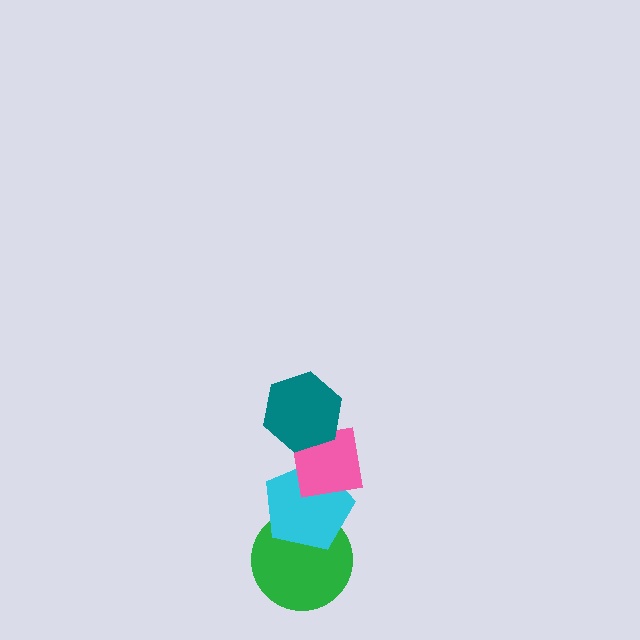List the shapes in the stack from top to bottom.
From top to bottom: the teal hexagon, the pink square, the cyan pentagon, the green circle.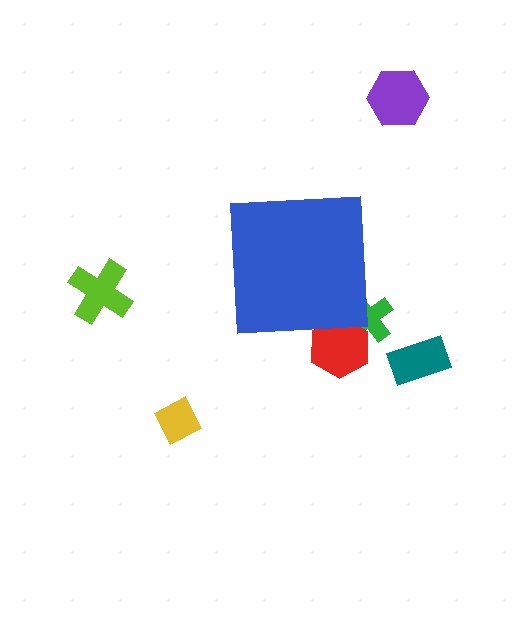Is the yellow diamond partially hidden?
No, the yellow diamond is fully visible.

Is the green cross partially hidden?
Yes, the green cross is partially hidden behind the blue square.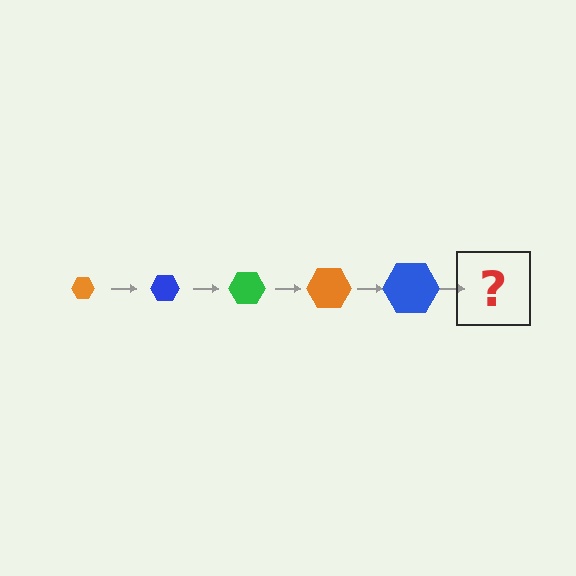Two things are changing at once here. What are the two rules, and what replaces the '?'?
The two rules are that the hexagon grows larger each step and the color cycles through orange, blue, and green. The '?' should be a green hexagon, larger than the previous one.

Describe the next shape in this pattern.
It should be a green hexagon, larger than the previous one.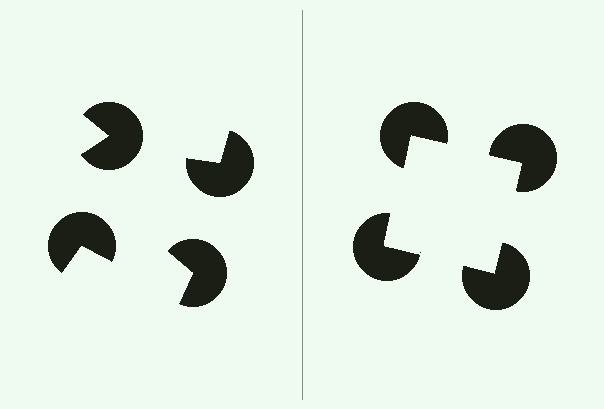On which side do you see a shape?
An illusory square appears on the right side. On the left side the wedge cuts are rotated, so no coherent shape forms.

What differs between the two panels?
The pac-man discs are positioned identically on both sides; only the wedge orientations differ. On the right they align to a square; on the left they are misaligned.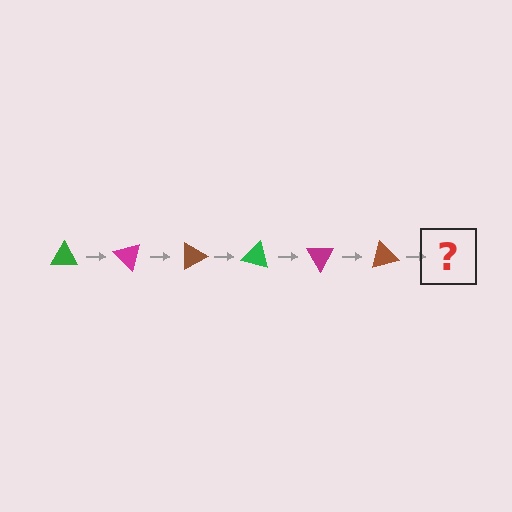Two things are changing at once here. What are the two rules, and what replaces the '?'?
The two rules are that it rotates 45 degrees each step and the color cycles through green, magenta, and brown. The '?' should be a green triangle, rotated 270 degrees from the start.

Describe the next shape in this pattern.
It should be a green triangle, rotated 270 degrees from the start.